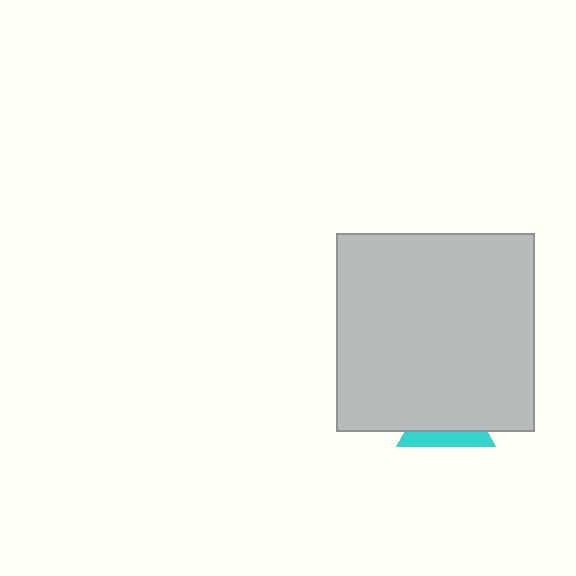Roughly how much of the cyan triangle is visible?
A small part of it is visible (roughly 33%).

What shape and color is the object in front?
The object in front is a light gray square.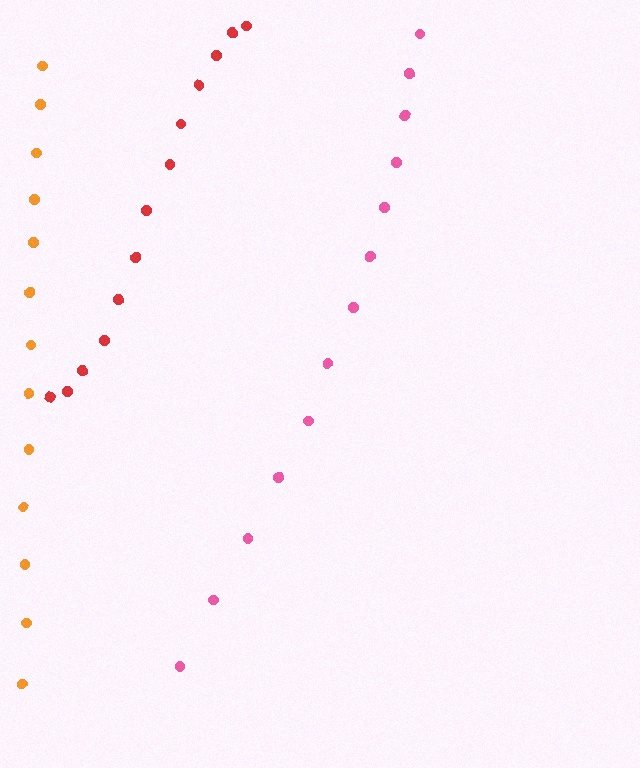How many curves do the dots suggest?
There are 3 distinct paths.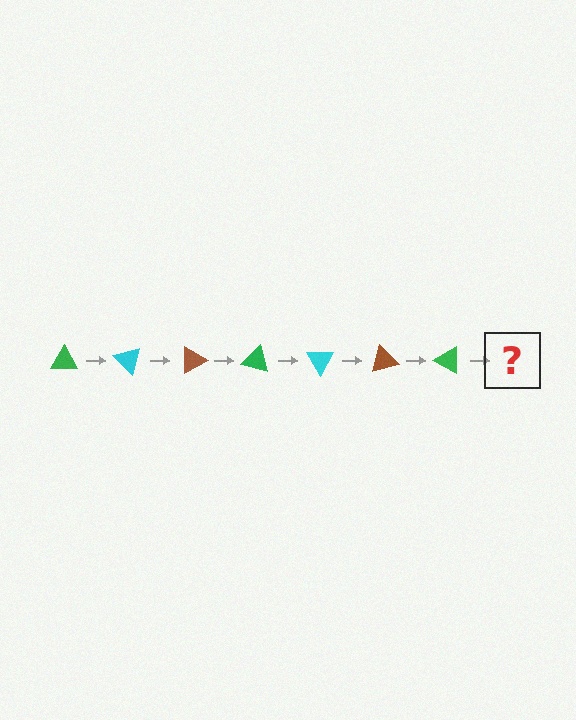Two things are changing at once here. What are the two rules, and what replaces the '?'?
The two rules are that it rotates 45 degrees each step and the color cycles through green, cyan, and brown. The '?' should be a cyan triangle, rotated 315 degrees from the start.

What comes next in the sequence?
The next element should be a cyan triangle, rotated 315 degrees from the start.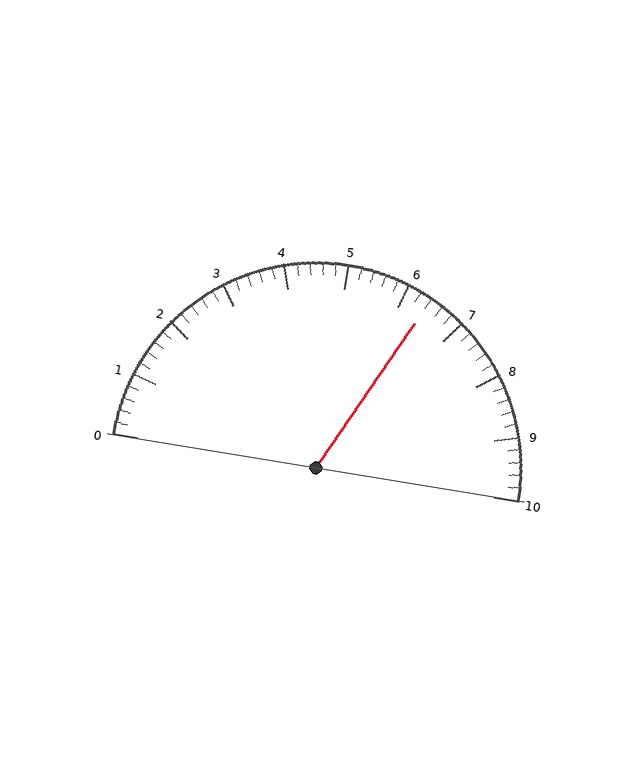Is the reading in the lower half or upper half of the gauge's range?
The reading is in the upper half of the range (0 to 10).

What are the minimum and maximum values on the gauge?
The gauge ranges from 0 to 10.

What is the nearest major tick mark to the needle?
The nearest major tick mark is 6.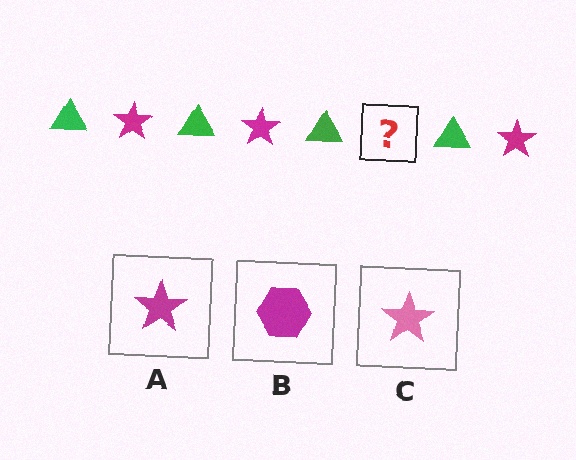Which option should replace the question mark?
Option A.